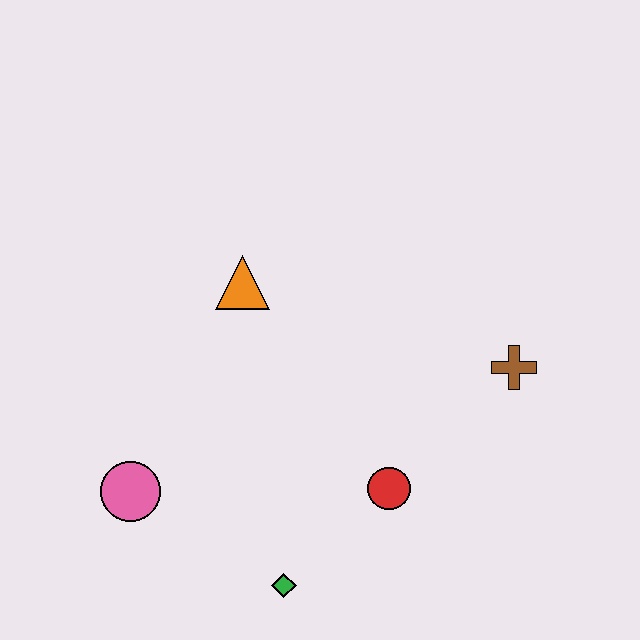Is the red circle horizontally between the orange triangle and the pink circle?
No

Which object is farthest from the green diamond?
The brown cross is farthest from the green diamond.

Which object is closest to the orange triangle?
The pink circle is closest to the orange triangle.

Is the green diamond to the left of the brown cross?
Yes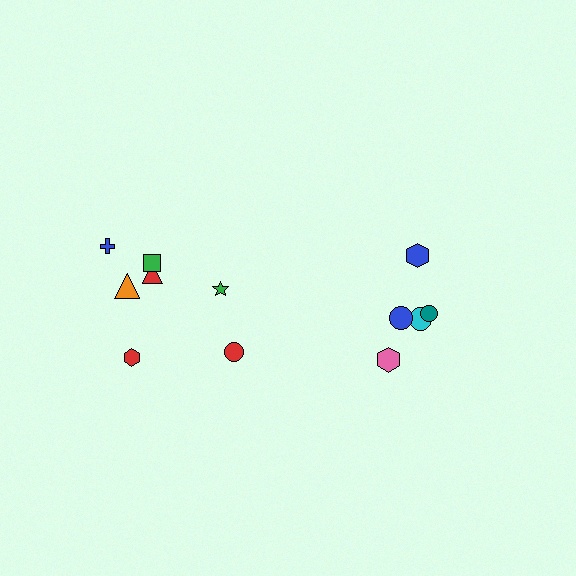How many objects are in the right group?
There are 5 objects.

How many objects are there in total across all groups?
There are 12 objects.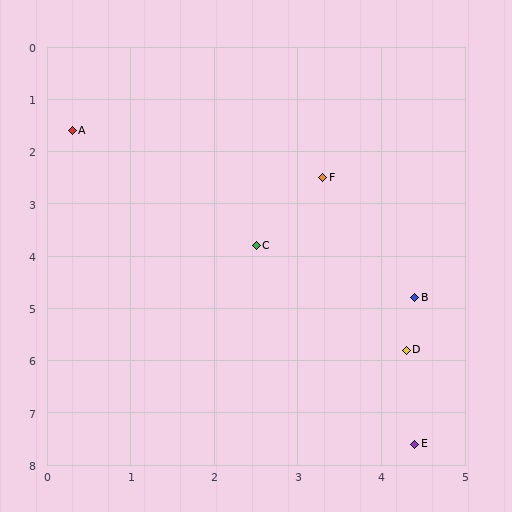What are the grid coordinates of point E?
Point E is at approximately (4.4, 7.6).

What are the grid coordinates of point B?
Point B is at approximately (4.4, 4.8).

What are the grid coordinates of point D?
Point D is at approximately (4.3, 5.8).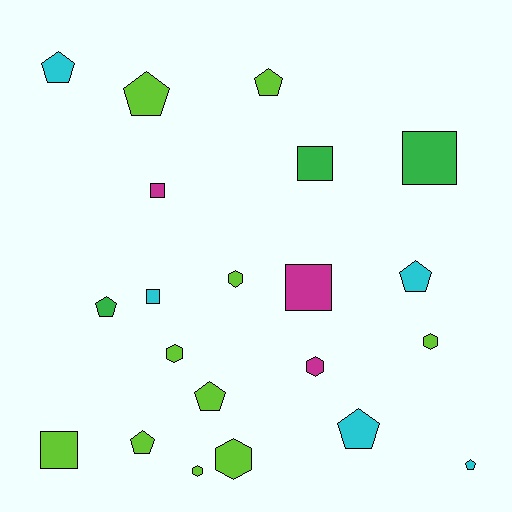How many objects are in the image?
There are 21 objects.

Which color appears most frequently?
Lime, with 10 objects.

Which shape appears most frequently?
Pentagon, with 9 objects.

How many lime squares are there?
There is 1 lime square.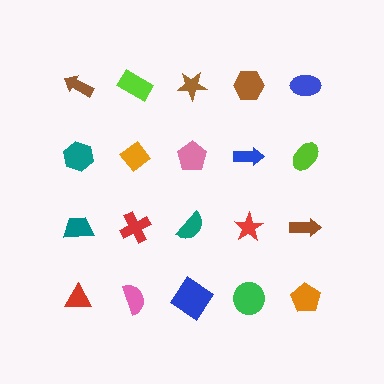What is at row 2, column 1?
A teal hexagon.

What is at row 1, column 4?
A brown hexagon.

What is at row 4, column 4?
A green circle.